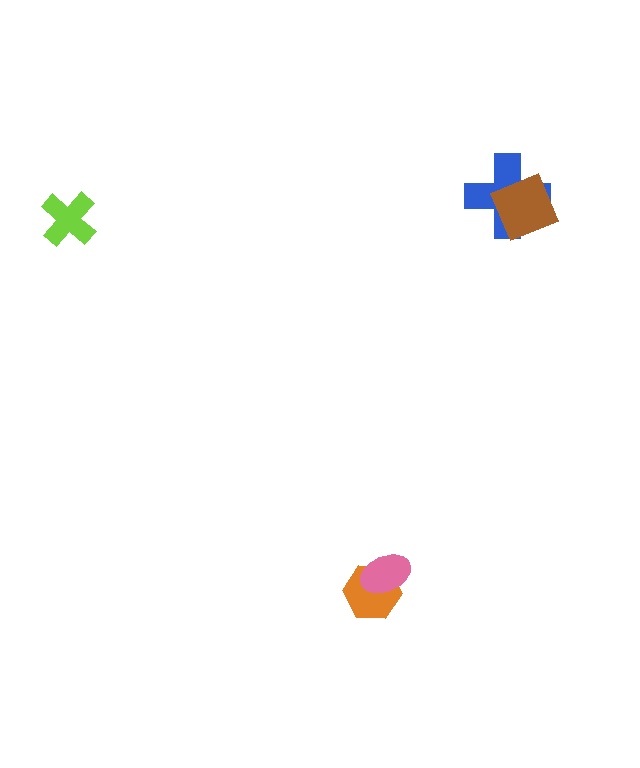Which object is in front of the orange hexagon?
The pink ellipse is in front of the orange hexagon.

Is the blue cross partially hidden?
Yes, it is partially covered by another shape.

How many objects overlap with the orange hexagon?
1 object overlaps with the orange hexagon.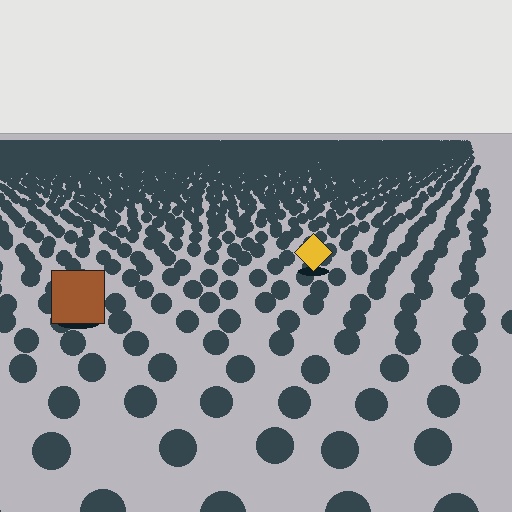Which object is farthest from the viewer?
The yellow diamond is farthest from the viewer. It appears smaller and the ground texture around it is denser.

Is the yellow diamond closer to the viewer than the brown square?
No. The brown square is closer — you can tell from the texture gradient: the ground texture is coarser near it.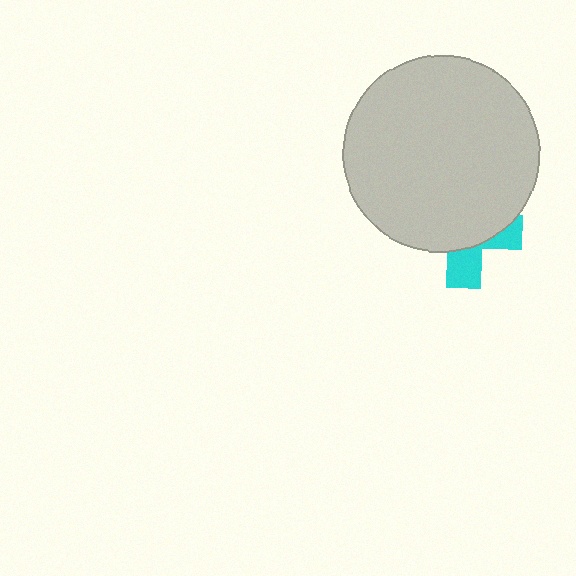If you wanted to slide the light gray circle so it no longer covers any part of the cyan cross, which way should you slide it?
Slide it up — that is the most direct way to separate the two shapes.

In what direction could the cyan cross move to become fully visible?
The cyan cross could move down. That would shift it out from behind the light gray circle entirely.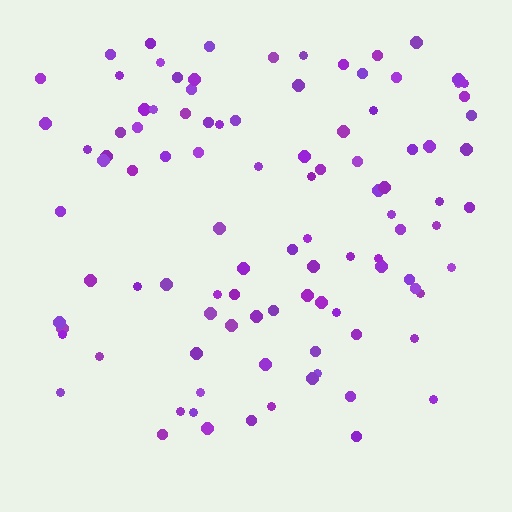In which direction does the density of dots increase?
From bottom to top, with the top side densest.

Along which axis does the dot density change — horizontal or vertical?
Vertical.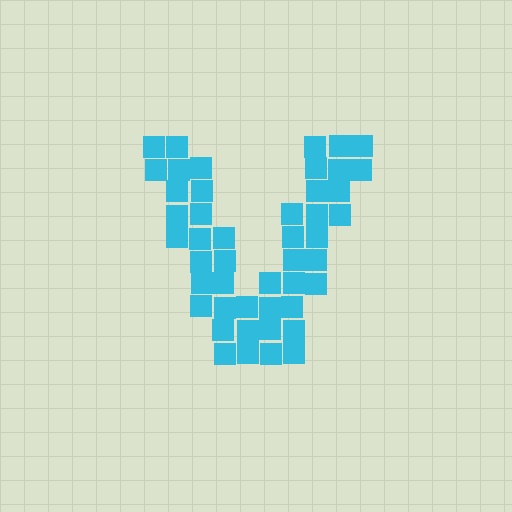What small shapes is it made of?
It is made of small squares.